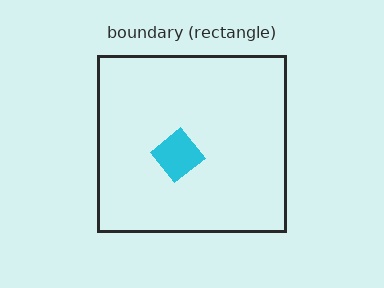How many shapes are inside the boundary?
1 inside, 0 outside.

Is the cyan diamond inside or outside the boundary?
Inside.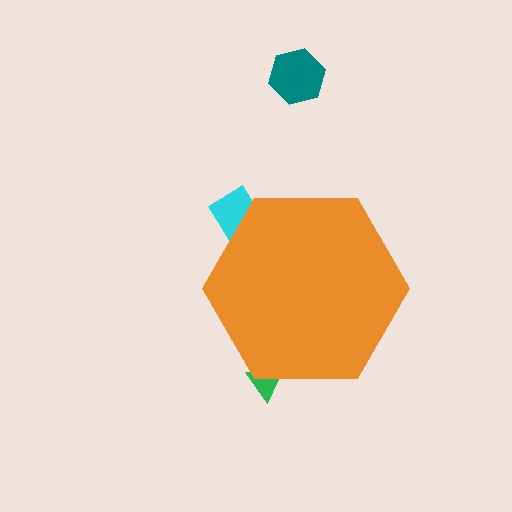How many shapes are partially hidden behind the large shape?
2 shapes are partially hidden.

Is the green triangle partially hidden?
Yes, the green triangle is partially hidden behind the orange hexagon.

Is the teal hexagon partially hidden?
No, the teal hexagon is fully visible.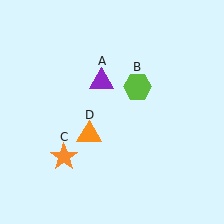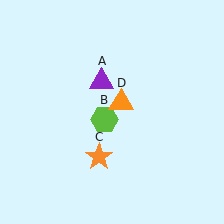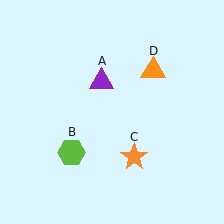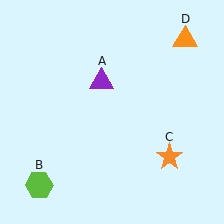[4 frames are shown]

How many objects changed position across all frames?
3 objects changed position: lime hexagon (object B), orange star (object C), orange triangle (object D).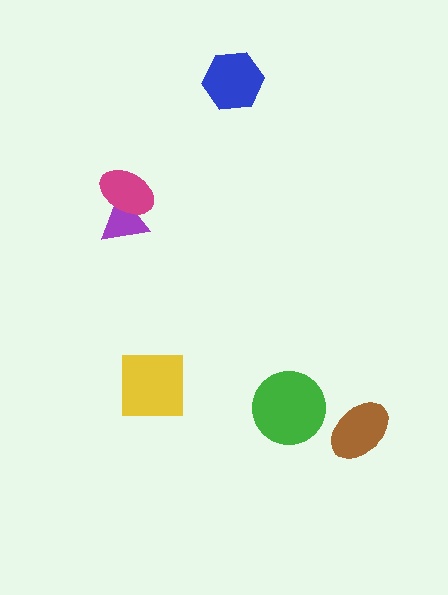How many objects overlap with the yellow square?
0 objects overlap with the yellow square.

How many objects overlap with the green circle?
0 objects overlap with the green circle.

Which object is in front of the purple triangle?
The magenta ellipse is in front of the purple triangle.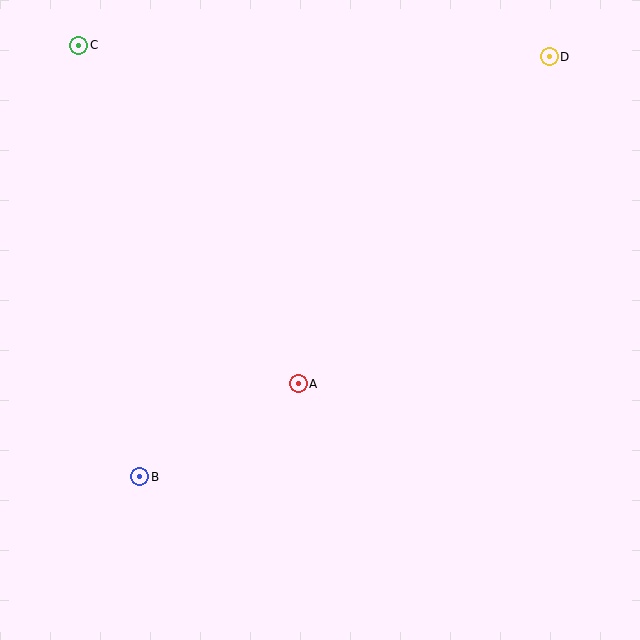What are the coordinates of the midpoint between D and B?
The midpoint between D and B is at (344, 267).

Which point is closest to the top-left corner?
Point C is closest to the top-left corner.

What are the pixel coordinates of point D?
Point D is at (549, 57).